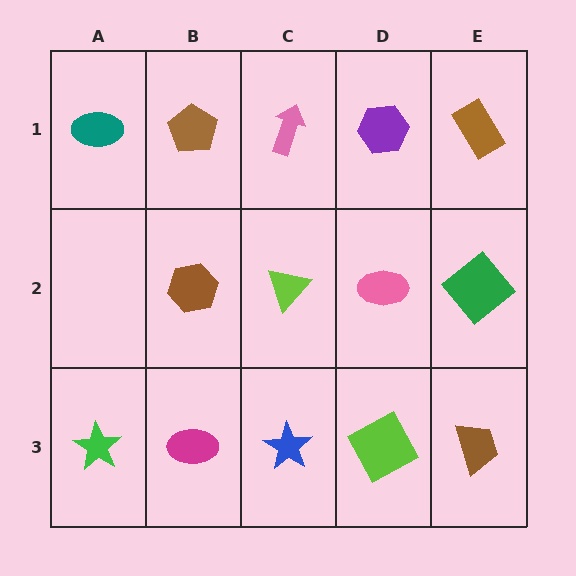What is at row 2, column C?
A lime triangle.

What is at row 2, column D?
A pink ellipse.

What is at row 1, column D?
A purple hexagon.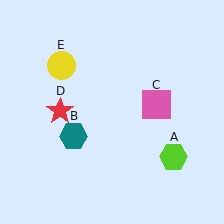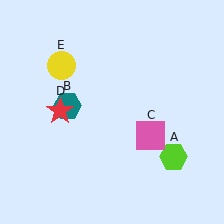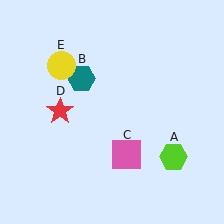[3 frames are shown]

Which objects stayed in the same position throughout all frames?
Lime hexagon (object A) and red star (object D) and yellow circle (object E) remained stationary.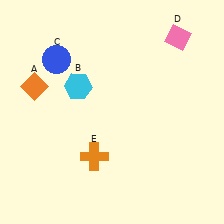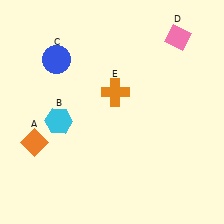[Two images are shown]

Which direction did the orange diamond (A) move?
The orange diamond (A) moved down.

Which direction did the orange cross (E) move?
The orange cross (E) moved up.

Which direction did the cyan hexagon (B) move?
The cyan hexagon (B) moved down.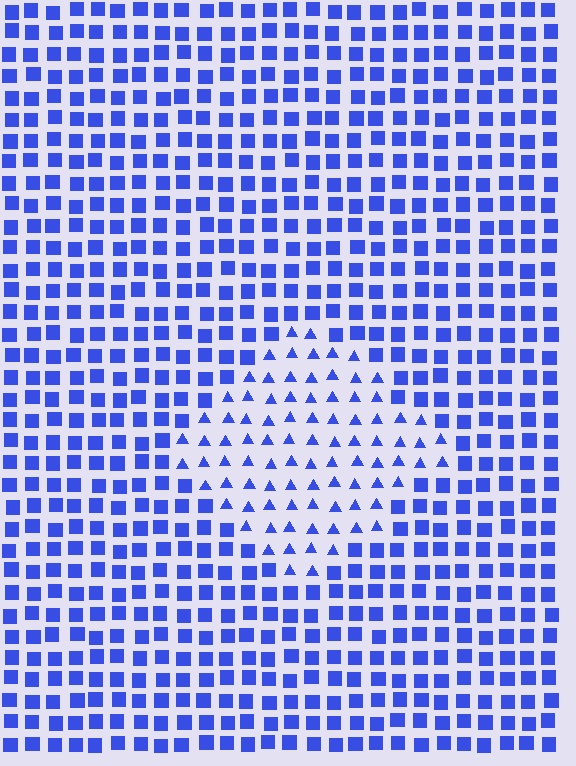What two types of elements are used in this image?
The image uses triangles inside the diamond region and squares outside it.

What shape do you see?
I see a diamond.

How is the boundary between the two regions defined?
The boundary is defined by a change in element shape: triangles inside vs. squares outside. All elements share the same color and spacing.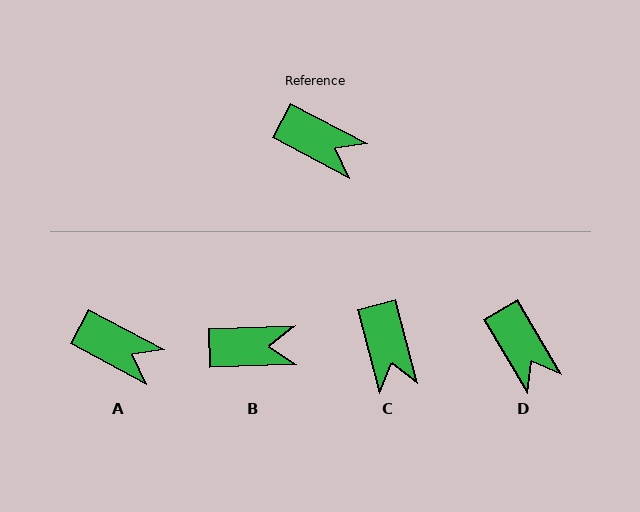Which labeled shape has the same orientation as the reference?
A.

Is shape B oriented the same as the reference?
No, it is off by about 29 degrees.